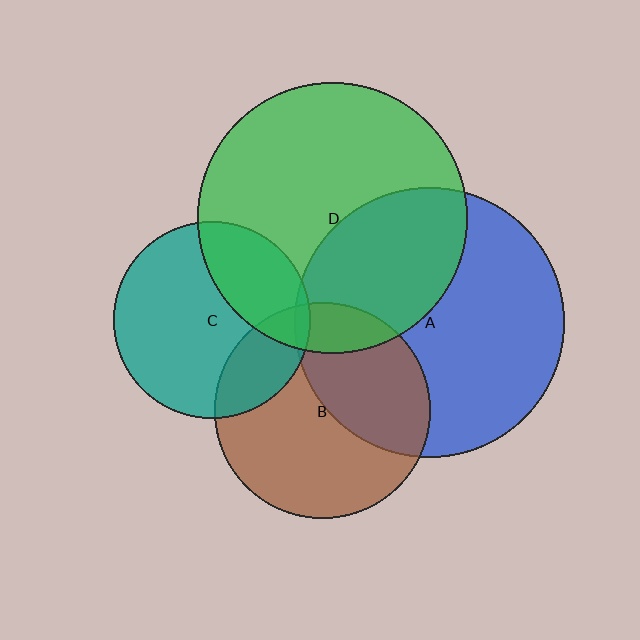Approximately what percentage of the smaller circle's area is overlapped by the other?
Approximately 5%.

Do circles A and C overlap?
Yes.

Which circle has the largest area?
Circle D (green).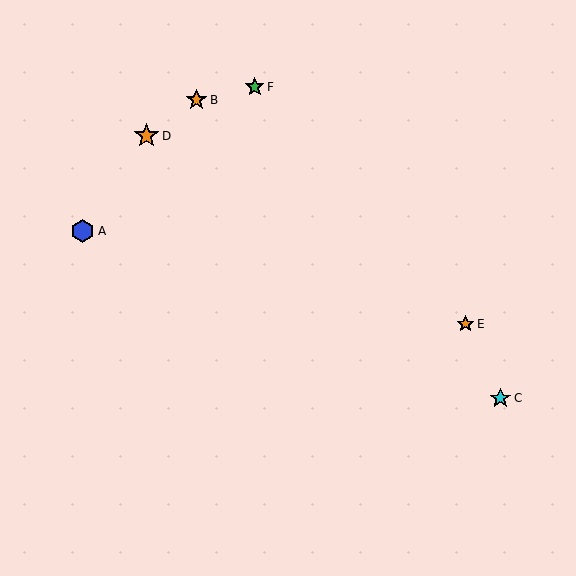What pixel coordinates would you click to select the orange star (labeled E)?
Click at (466, 324) to select the orange star E.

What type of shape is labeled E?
Shape E is an orange star.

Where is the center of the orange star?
The center of the orange star is at (197, 100).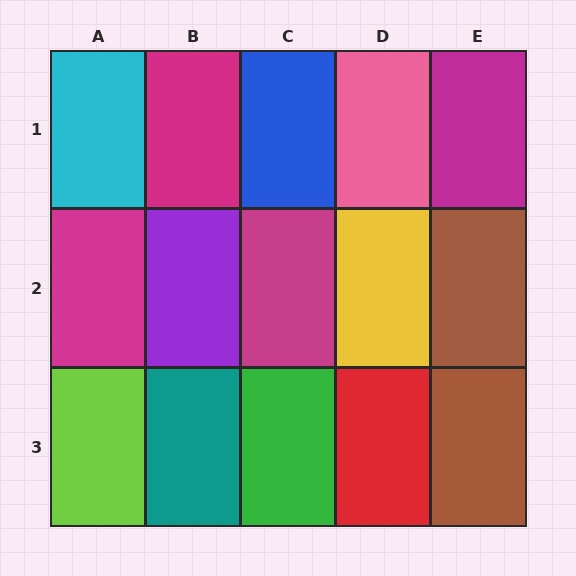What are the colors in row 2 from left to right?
Magenta, purple, magenta, yellow, brown.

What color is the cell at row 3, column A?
Lime.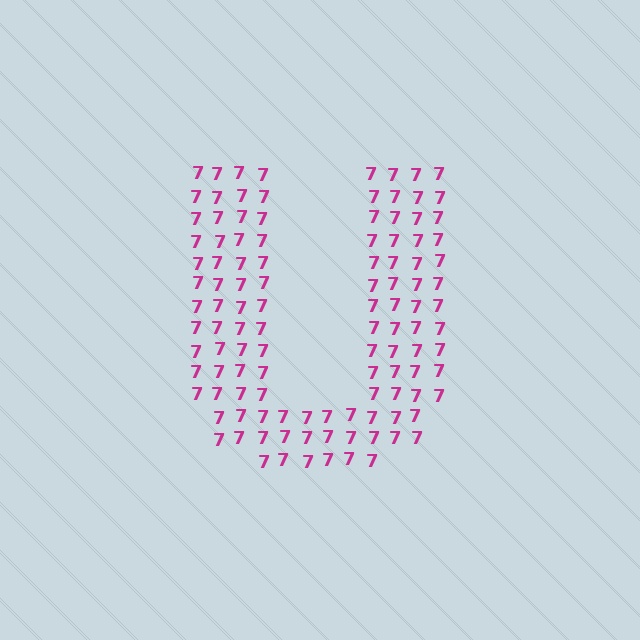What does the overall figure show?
The overall figure shows the letter U.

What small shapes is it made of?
It is made of small digit 7's.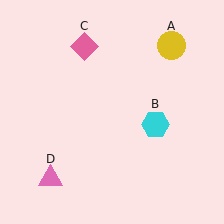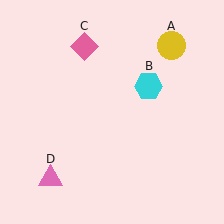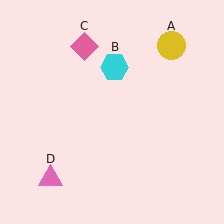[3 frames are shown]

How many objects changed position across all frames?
1 object changed position: cyan hexagon (object B).